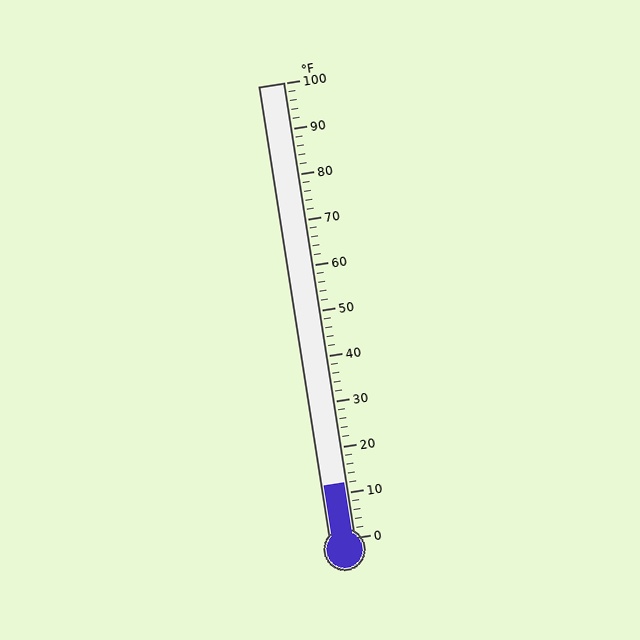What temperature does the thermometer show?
The thermometer shows approximately 12°F.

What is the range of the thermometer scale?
The thermometer scale ranges from 0°F to 100°F.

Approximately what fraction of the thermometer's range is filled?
The thermometer is filled to approximately 10% of its range.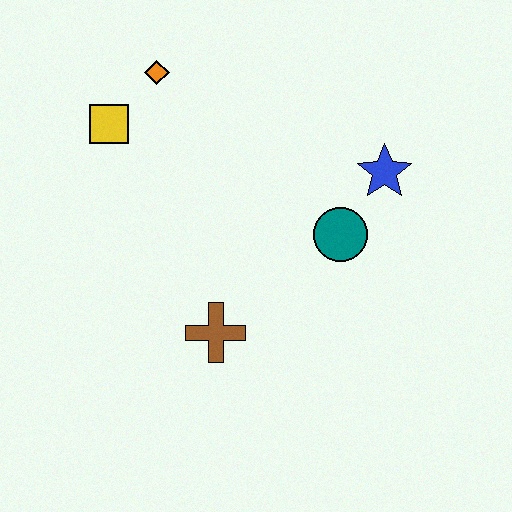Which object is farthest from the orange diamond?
The brown cross is farthest from the orange diamond.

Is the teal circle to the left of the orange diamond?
No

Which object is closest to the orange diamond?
The yellow square is closest to the orange diamond.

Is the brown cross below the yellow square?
Yes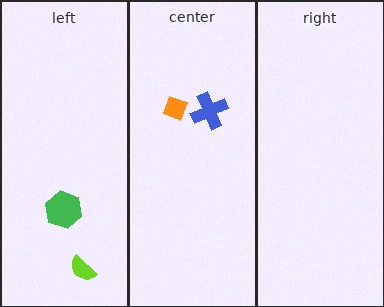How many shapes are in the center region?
2.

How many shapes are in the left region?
2.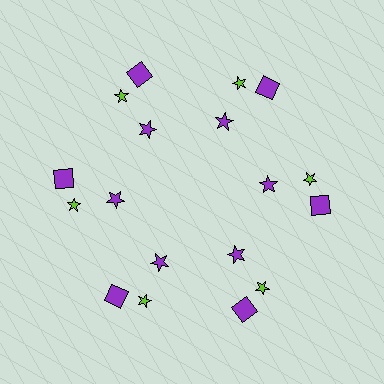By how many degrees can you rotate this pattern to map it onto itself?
The pattern maps onto itself every 60 degrees of rotation.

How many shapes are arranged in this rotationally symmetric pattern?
There are 18 shapes, arranged in 6 groups of 3.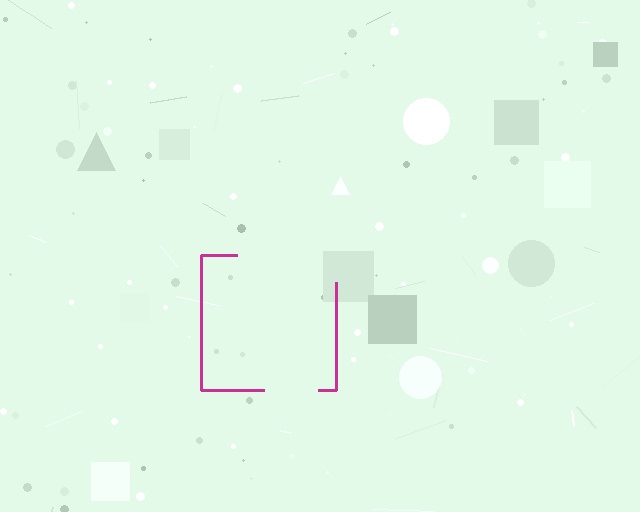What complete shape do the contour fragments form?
The contour fragments form a square.